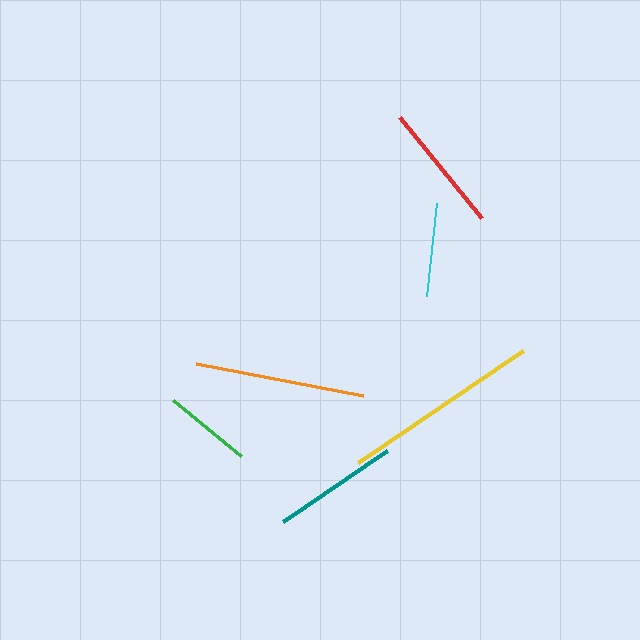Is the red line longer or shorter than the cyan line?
The red line is longer than the cyan line.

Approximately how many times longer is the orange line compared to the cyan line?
The orange line is approximately 1.8 times the length of the cyan line.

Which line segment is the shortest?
The green line is the shortest at approximately 88 pixels.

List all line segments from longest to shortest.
From longest to shortest: yellow, orange, red, teal, cyan, green.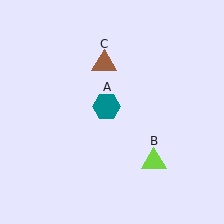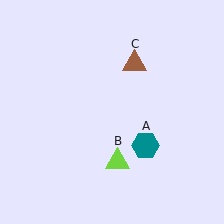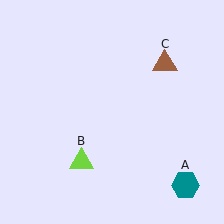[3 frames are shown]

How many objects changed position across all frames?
3 objects changed position: teal hexagon (object A), lime triangle (object B), brown triangle (object C).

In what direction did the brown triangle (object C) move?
The brown triangle (object C) moved right.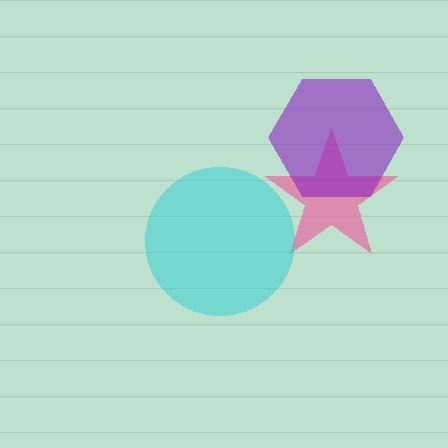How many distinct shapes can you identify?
There are 3 distinct shapes: a pink star, a purple hexagon, a cyan circle.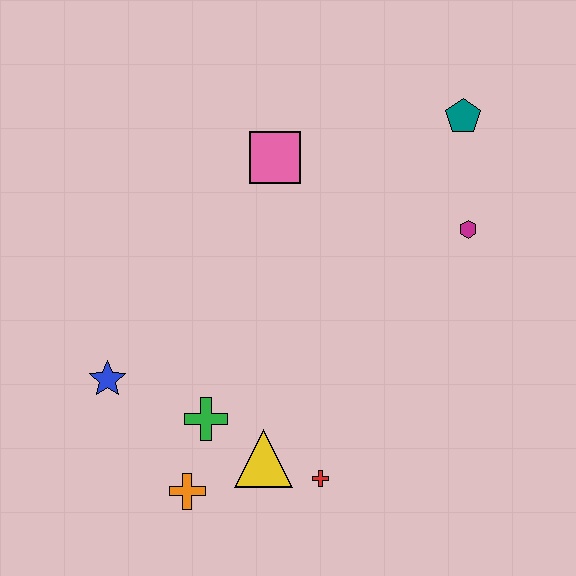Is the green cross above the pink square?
No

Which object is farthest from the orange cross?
The teal pentagon is farthest from the orange cross.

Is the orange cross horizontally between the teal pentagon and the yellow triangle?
No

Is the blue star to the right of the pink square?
No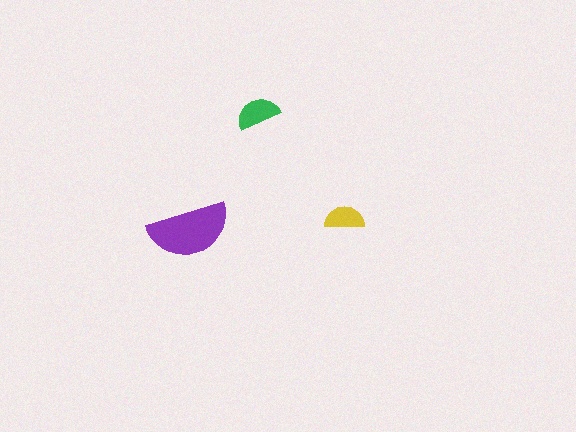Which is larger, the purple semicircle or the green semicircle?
The purple one.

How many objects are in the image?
There are 3 objects in the image.